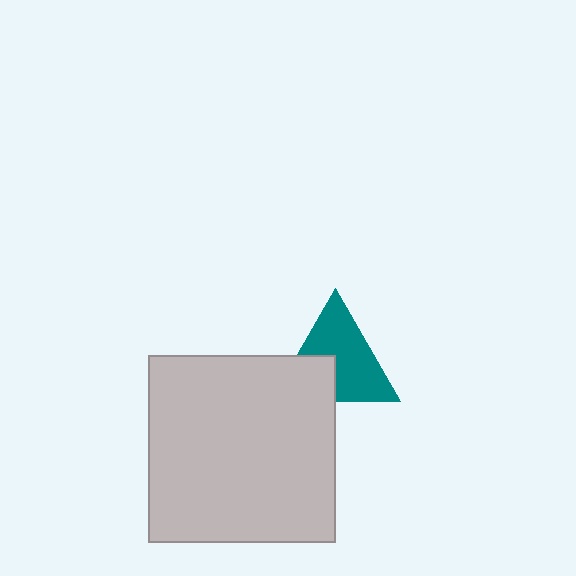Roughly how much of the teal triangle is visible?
Most of it is visible (roughly 68%).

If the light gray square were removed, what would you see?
You would see the complete teal triangle.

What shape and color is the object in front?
The object in front is a light gray square.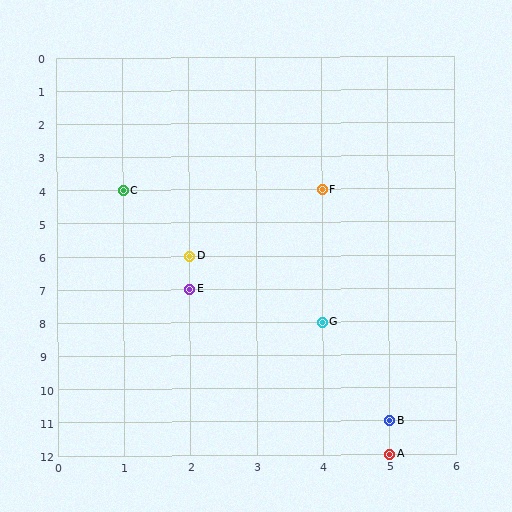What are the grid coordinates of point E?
Point E is at grid coordinates (2, 7).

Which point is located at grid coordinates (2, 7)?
Point E is at (2, 7).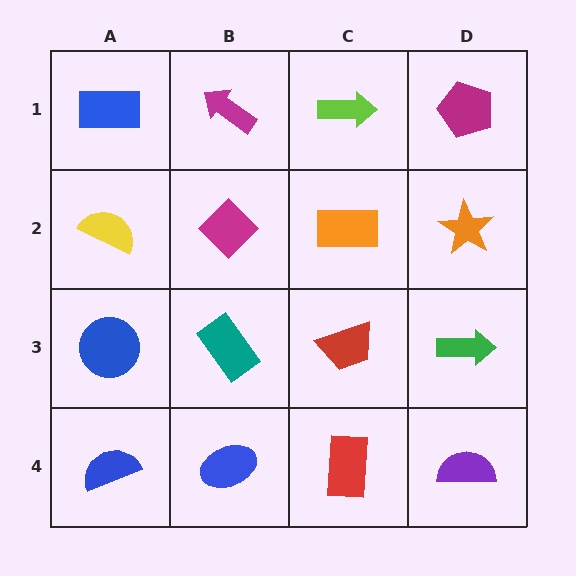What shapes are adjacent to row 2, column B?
A magenta arrow (row 1, column B), a teal rectangle (row 3, column B), a yellow semicircle (row 2, column A), an orange rectangle (row 2, column C).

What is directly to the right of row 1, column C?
A magenta pentagon.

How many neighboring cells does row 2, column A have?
3.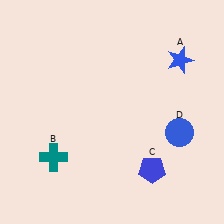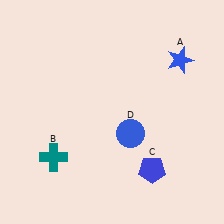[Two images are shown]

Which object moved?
The blue circle (D) moved left.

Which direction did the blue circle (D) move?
The blue circle (D) moved left.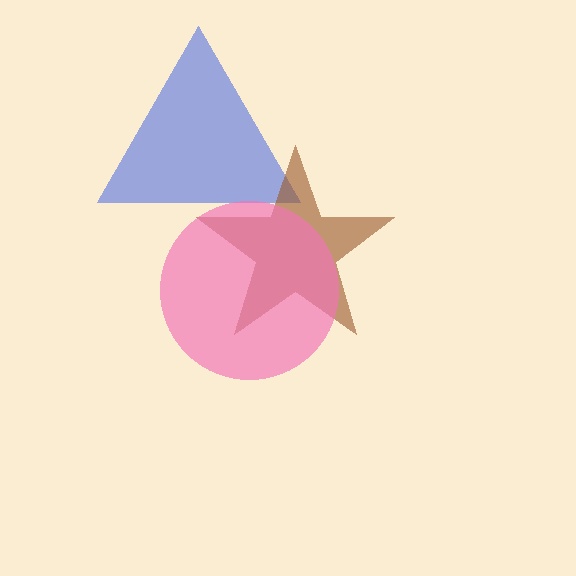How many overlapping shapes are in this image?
There are 3 overlapping shapes in the image.